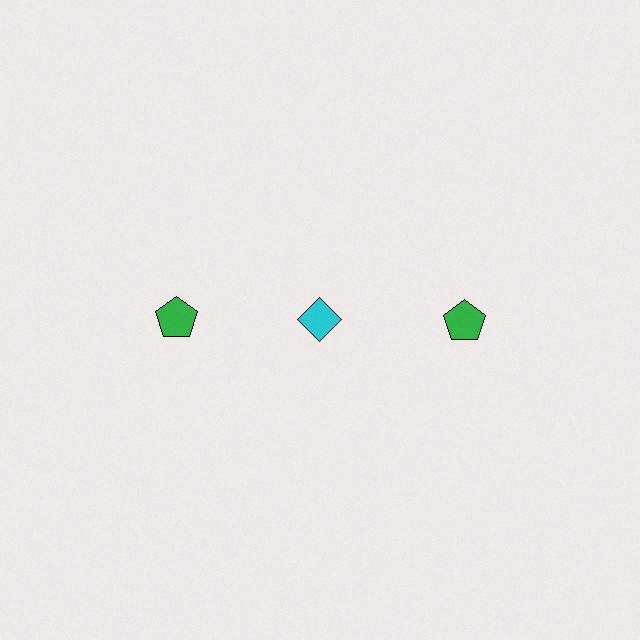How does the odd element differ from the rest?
It differs in both color (cyan instead of green) and shape (diamond instead of pentagon).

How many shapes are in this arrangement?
There are 3 shapes arranged in a grid pattern.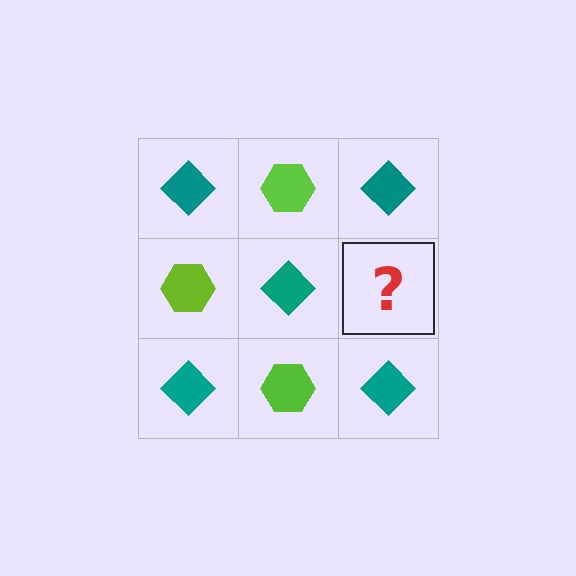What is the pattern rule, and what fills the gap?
The rule is that it alternates teal diamond and lime hexagon in a checkerboard pattern. The gap should be filled with a lime hexagon.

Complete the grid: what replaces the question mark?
The question mark should be replaced with a lime hexagon.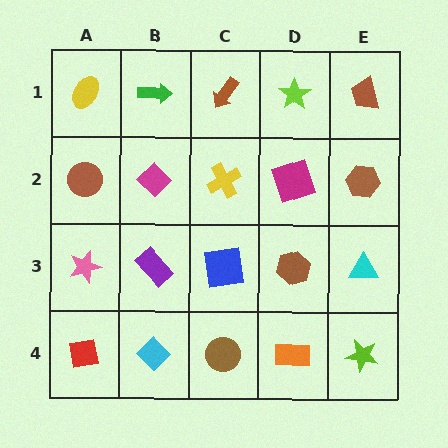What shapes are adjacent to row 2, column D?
A lime star (row 1, column D), a brown hexagon (row 3, column D), a yellow cross (row 2, column C), a brown hexagon (row 2, column E).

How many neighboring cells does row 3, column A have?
3.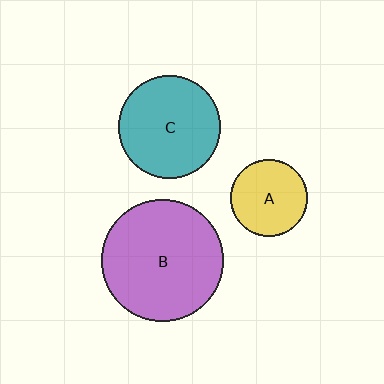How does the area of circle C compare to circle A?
Approximately 1.8 times.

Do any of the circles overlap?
No, none of the circles overlap.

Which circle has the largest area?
Circle B (purple).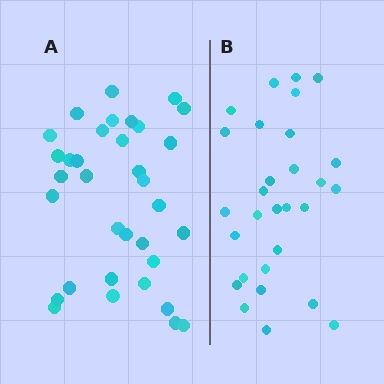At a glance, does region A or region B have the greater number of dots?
Region A (the left region) has more dots.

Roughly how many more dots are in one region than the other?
Region A has about 5 more dots than region B.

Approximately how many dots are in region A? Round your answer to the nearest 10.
About 30 dots. (The exact count is 34, which rounds to 30.)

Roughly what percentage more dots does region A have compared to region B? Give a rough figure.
About 15% more.